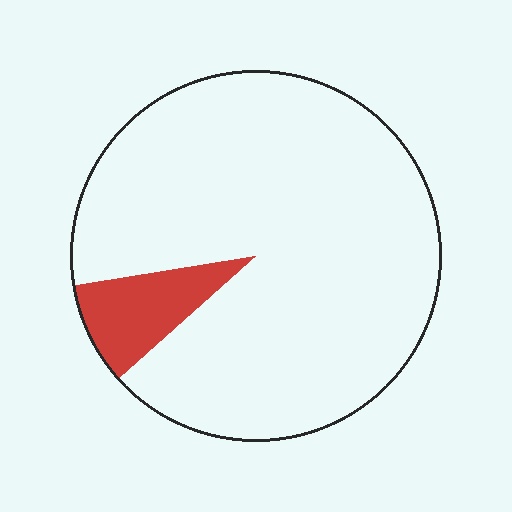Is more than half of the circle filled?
No.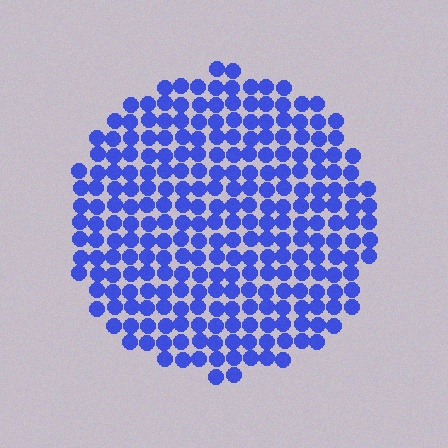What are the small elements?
The small elements are circles.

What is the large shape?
The large shape is a circle.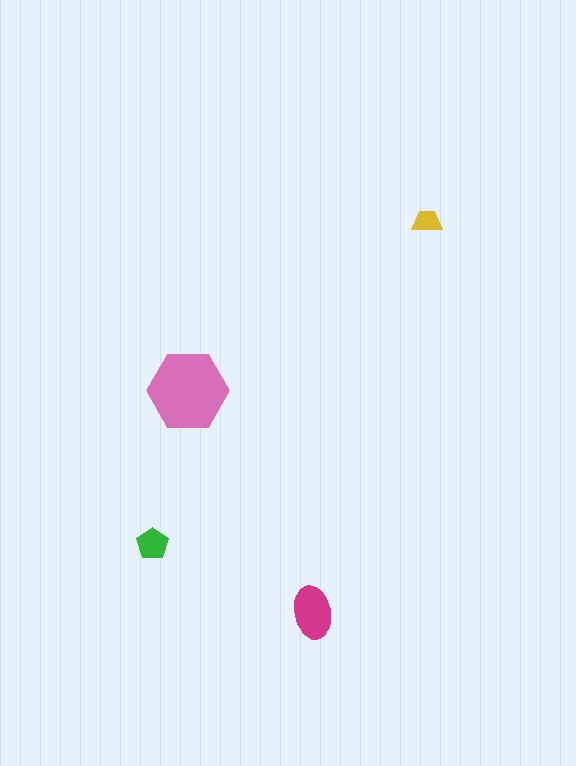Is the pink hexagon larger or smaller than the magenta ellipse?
Larger.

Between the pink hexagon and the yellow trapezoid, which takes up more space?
The pink hexagon.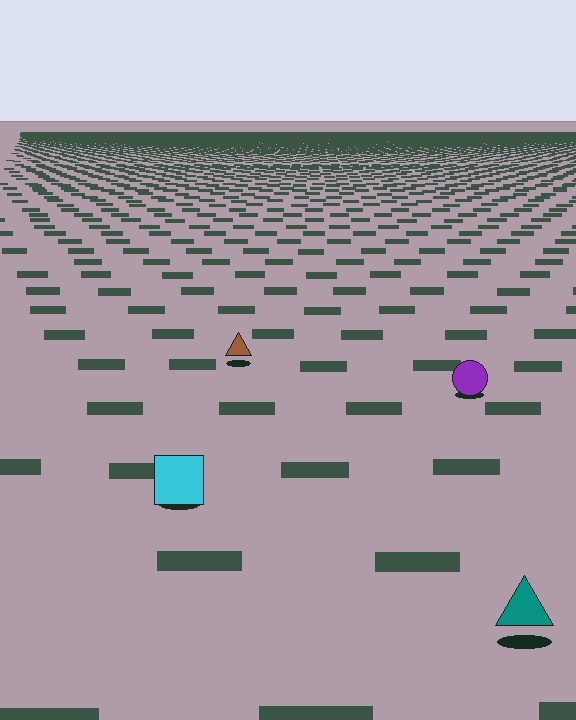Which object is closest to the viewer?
The teal triangle is closest. The texture marks near it are larger and more spread out.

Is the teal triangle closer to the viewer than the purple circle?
Yes. The teal triangle is closer — you can tell from the texture gradient: the ground texture is coarser near it.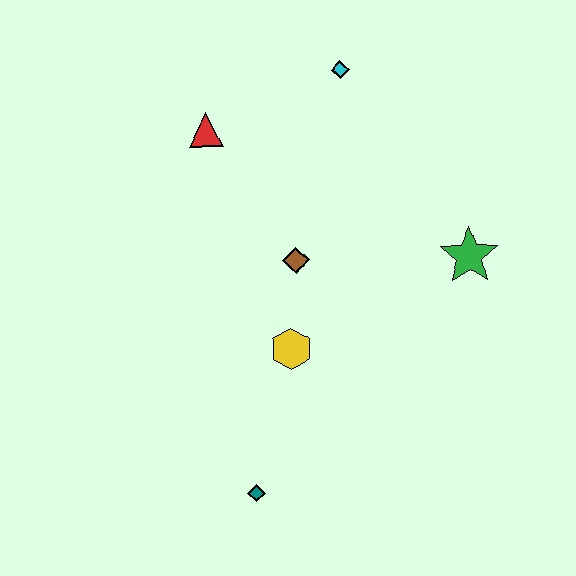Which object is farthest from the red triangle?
The teal diamond is farthest from the red triangle.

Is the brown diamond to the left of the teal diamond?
No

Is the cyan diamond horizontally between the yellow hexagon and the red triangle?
No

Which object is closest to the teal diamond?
The yellow hexagon is closest to the teal diamond.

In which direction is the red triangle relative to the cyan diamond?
The red triangle is to the left of the cyan diamond.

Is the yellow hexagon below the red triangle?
Yes